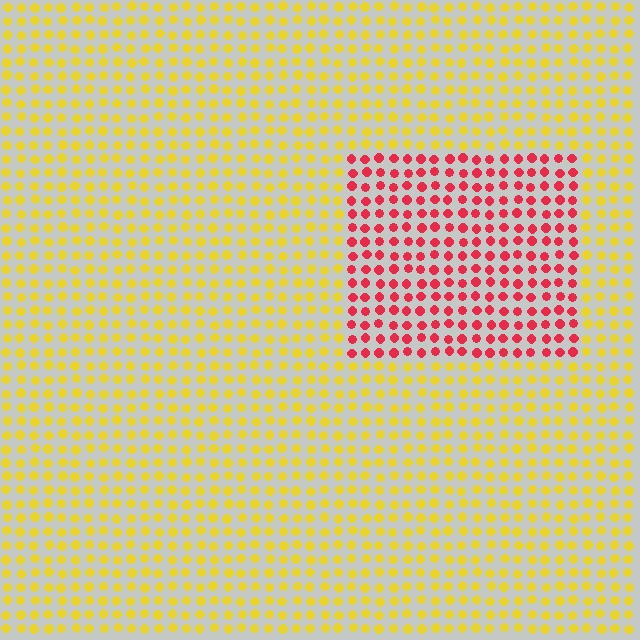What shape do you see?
I see a rectangle.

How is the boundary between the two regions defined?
The boundary is defined purely by a slight shift in hue (about 64 degrees). Spacing, size, and orientation are identical on both sides.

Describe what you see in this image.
The image is filled with small yellow elements in a uniform arrangement. A rectangle-shaped region is visible where the elements are tinted to a slightly different hue, forming a subtle color boundary.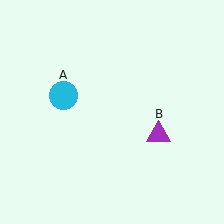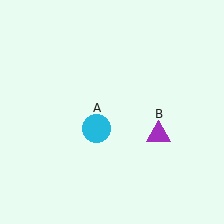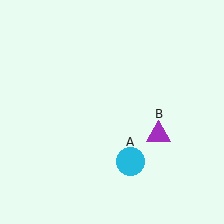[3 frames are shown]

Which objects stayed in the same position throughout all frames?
Purple triangle (object B) remained stationary.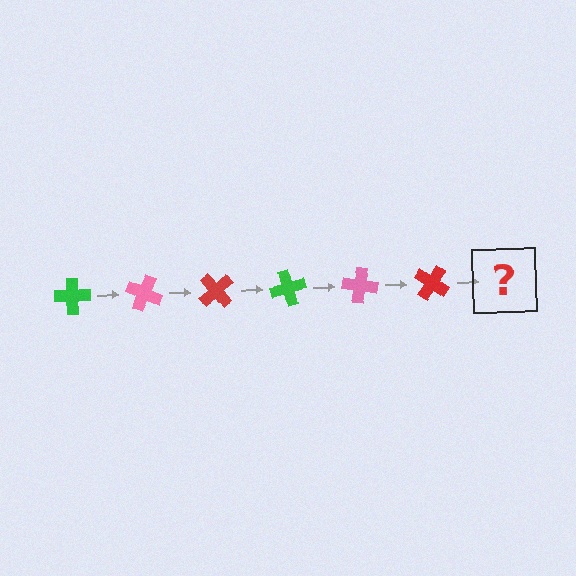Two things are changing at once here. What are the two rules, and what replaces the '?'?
The two rules are that it rotates 25 degrees each step and the color cycles through green, pink, and red. The '?' should be a green cross, rotated 150 degrees from the start.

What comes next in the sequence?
The next element should be a green cross, rotated 150 degrees from the start.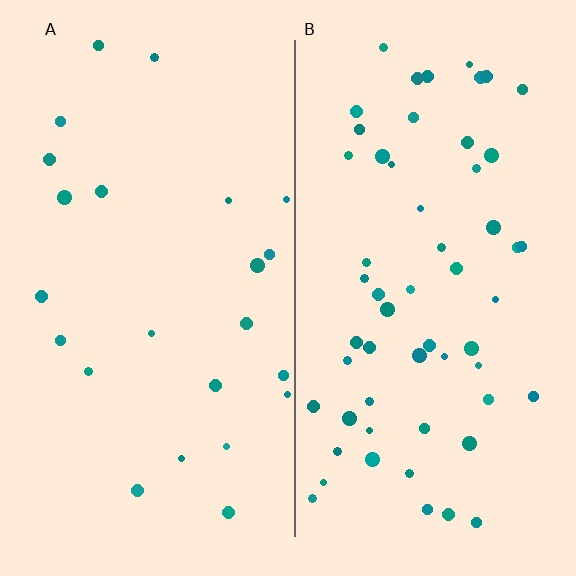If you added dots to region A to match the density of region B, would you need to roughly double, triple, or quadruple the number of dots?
Approximately double.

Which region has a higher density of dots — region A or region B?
B (the right).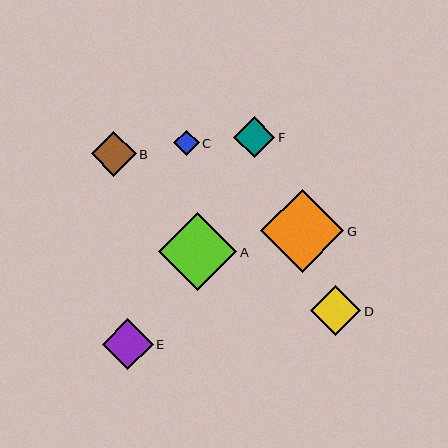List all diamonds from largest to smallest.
From largest to smallest: G, A, E, D, B, F, C.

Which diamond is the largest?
Diamond G is the largest with a size of approximately 83 pixels.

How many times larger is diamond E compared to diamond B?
Diamond E is approximately 1.1 times the size of diamond B.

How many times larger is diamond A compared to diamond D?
Diamond A is approximately 1.5 times the size of diamond D.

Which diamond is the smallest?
Diamond C is the smallest with a size of approximately 25 pixels.